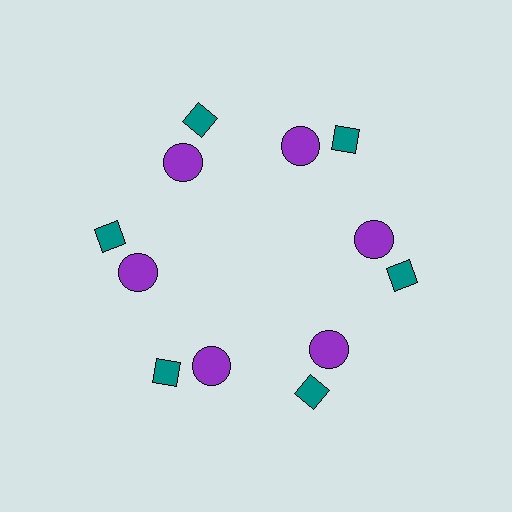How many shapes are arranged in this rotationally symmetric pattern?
There are 12 shapes, arranged in 6 groups of 2.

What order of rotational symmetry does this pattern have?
This pattern has 6-fold rotational symmetry.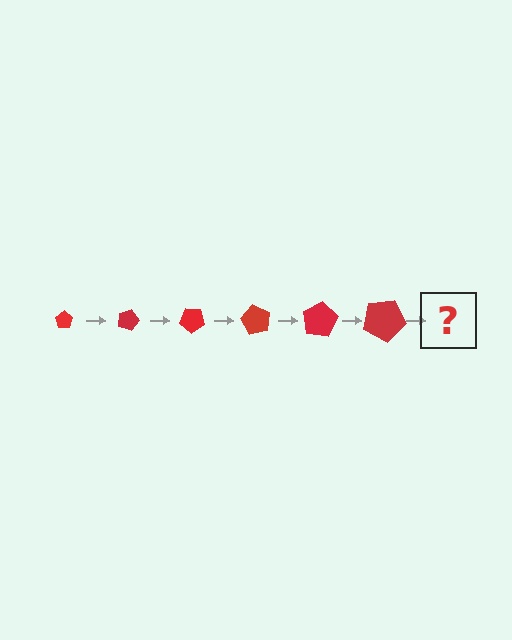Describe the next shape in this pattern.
It should be a pentagon, larger than the previous one and rotated 120 degrees from the start.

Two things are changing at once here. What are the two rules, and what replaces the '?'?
The two rules are that the pentagon grows larger each step and it rotates 20 degrees each step. The '?' should be a pentagon, larger than the previous one and rotated 120 degrees from the start.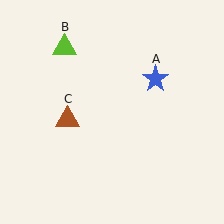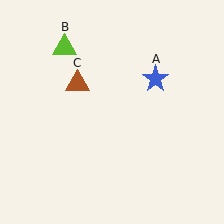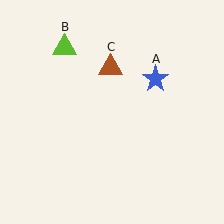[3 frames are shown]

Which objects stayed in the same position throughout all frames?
Blue star (object A) and lime triangle (object B) remained stationary.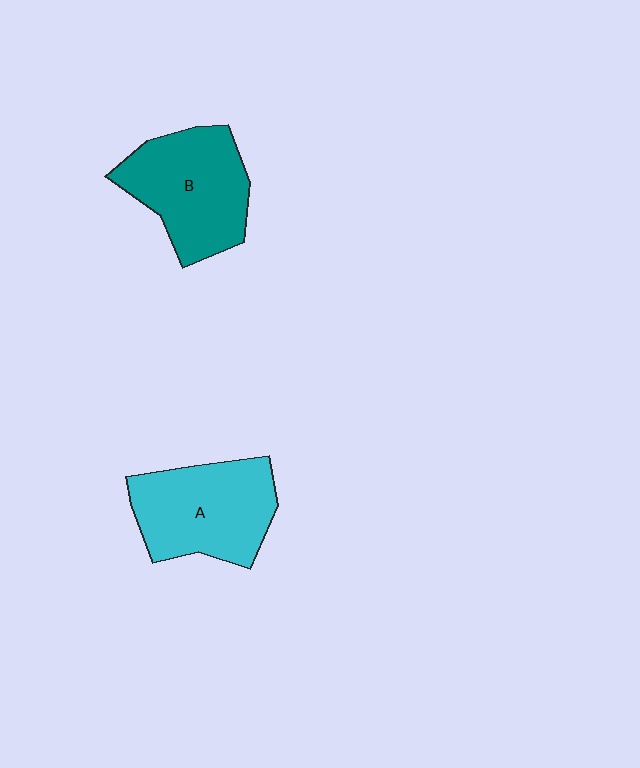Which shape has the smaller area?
Shape B (teal).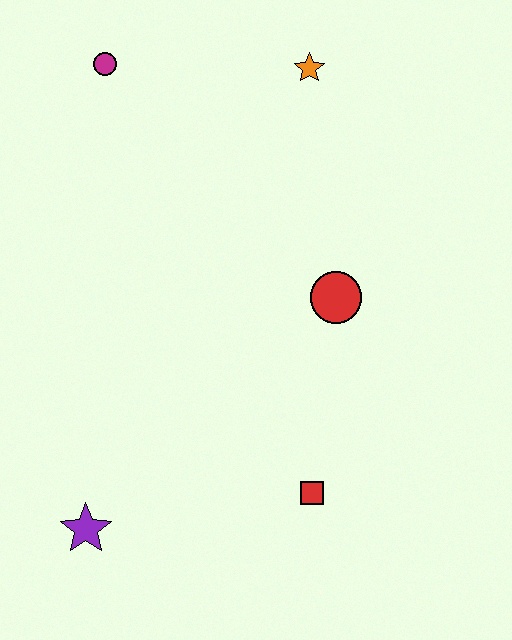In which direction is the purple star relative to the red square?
The purple star is to the left of the red square.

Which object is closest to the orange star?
The magenta circle is closest to the orange star.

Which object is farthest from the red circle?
The purple star is farthest from the red circle.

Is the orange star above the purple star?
Yes